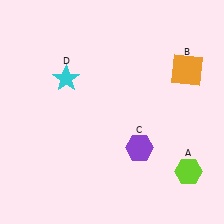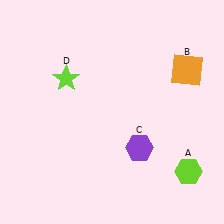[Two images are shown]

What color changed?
The star (D) changed from cyan in Image 1 to lime in Image 2.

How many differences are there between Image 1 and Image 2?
There is 1 difference between the two images.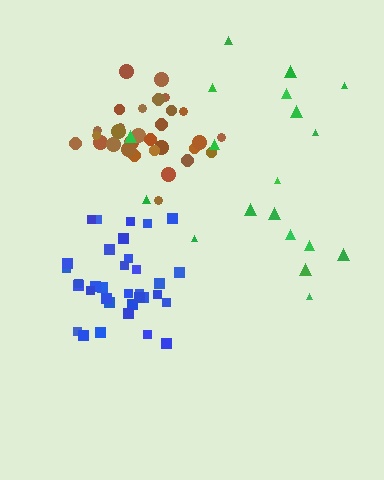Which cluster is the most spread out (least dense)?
Green.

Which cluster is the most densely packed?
Blue.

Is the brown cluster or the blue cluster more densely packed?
Blue.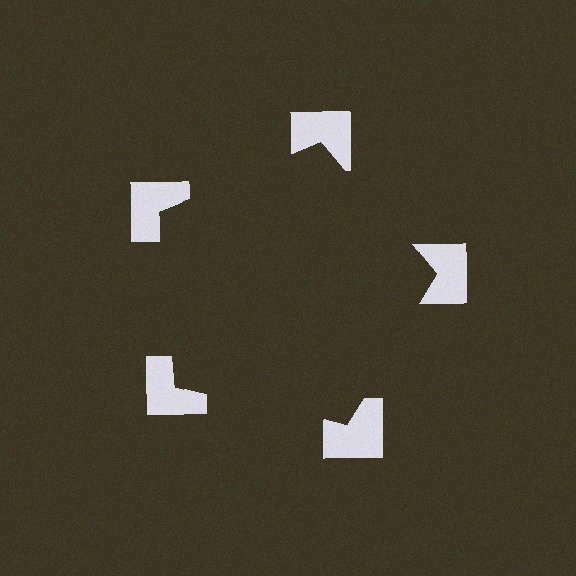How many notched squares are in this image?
There are 5 — one at each vertex of the illusory pentagon.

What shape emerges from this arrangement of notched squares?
An illusory pentagon — its edges are inferred from the aligned wedge cuts in the notched squares, not physically drawn.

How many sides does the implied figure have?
5 sides.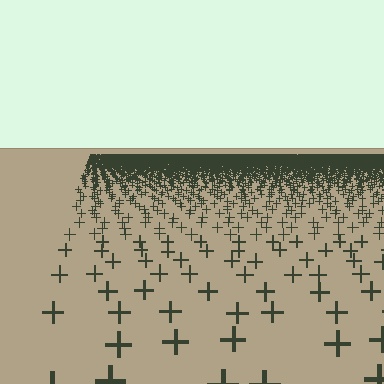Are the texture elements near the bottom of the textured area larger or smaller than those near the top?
Larger. Near the bottom, elements are closer to the viewer and appear at a bigger on-screen size.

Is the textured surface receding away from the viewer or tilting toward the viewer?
The surface is receding away from the viewer. Texture elements get smaller and denser toward the top.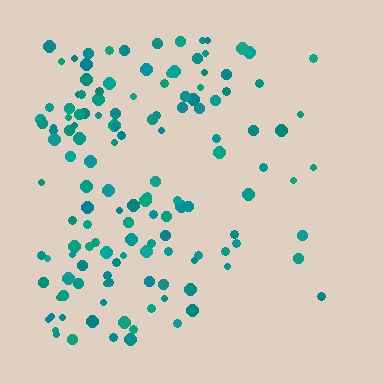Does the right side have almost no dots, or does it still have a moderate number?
Still a moderate number, just noticeably fewer than the left.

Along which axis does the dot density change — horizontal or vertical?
Horizontal.